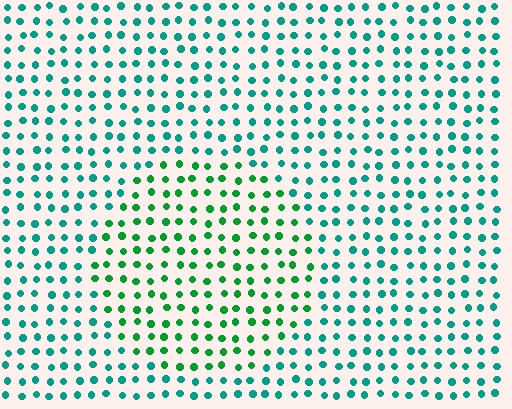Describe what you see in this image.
The image is filled with small teal elements in a uniform arrangement. A circle-shaped region is visible where the elements are tinted to a slightly different hue, forming a subtle color boundary.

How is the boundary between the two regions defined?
The boundary is defined purely by a slight shift in hue (about 35 degrees). Spacing, size, and orientation are identical on both sides.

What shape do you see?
I see a circle.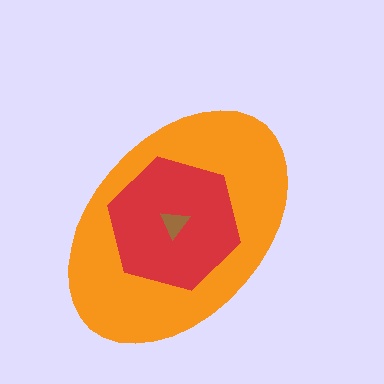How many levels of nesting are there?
3.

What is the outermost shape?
The orange ellipse.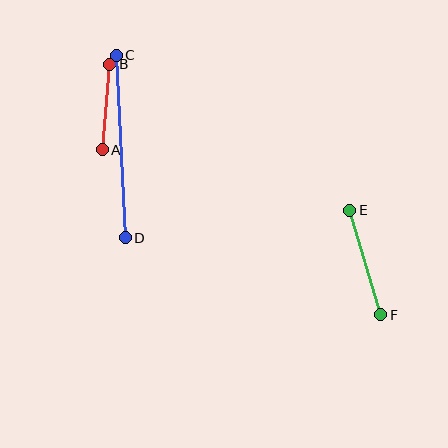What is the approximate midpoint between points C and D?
The midpoint is at approximately (121, 147) pixels.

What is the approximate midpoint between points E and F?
The midpoint is at approximately (365, 263) pixels.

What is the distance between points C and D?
The distance is approximately 183 pixels.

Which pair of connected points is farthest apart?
Points C and D are farthest apart.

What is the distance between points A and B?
The distance is approximately 86 pixels.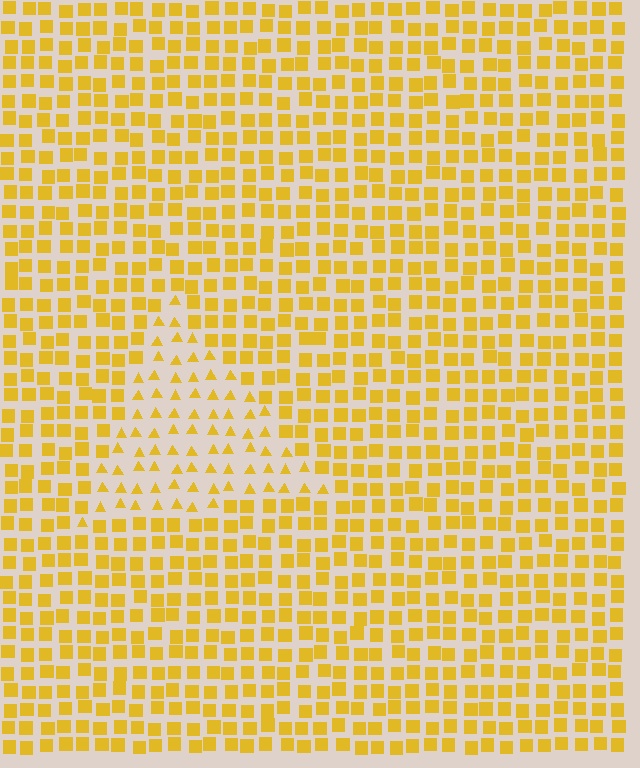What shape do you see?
I see a triangle.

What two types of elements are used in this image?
The image uses triangles inside the triangle region and squares outside it.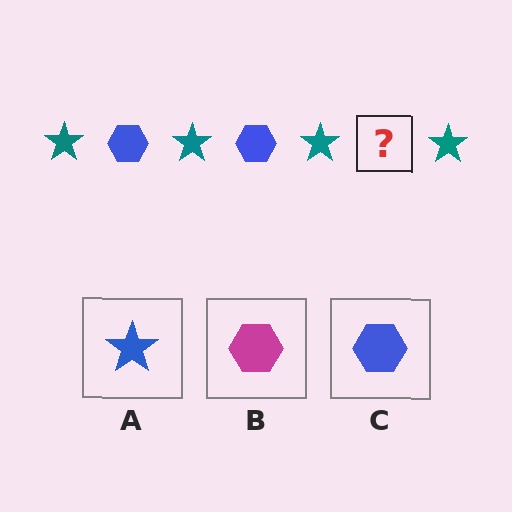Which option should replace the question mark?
Option C.